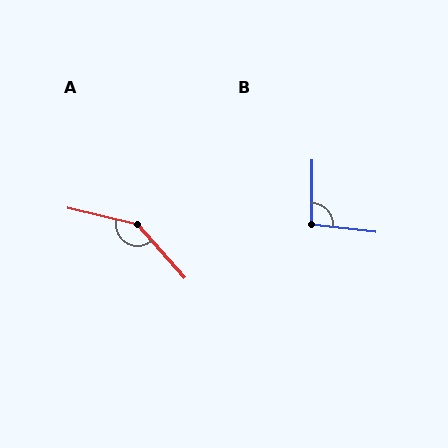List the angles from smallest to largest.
B (96°), A (145°).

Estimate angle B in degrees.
Approximately 96 degrees.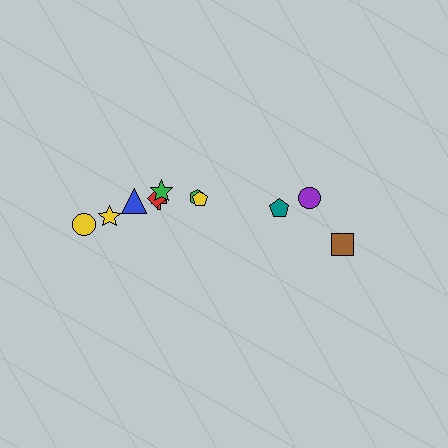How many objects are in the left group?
There are 8 objects.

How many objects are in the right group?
There are 3 objects.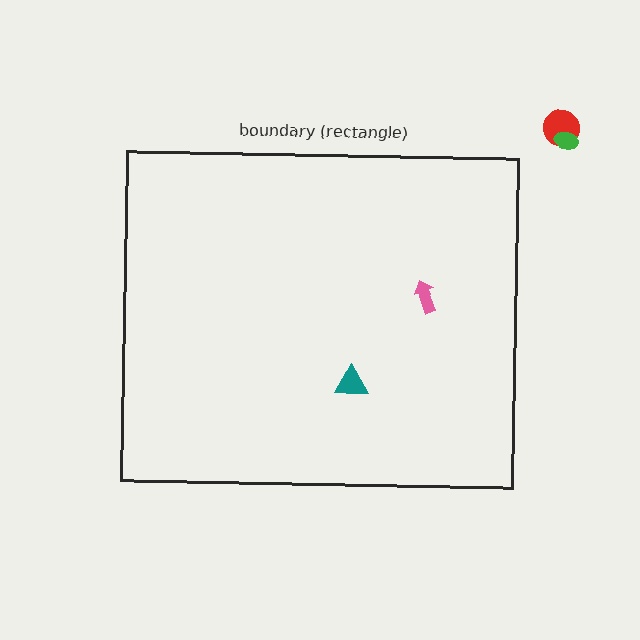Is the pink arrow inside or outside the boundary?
Inside.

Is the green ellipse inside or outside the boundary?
Outside.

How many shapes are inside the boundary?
2 inside, 2 outside.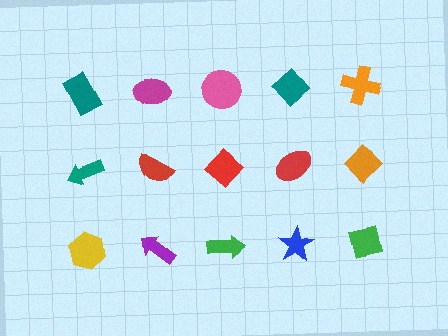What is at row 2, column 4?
A red ellipse.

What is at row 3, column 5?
A green square.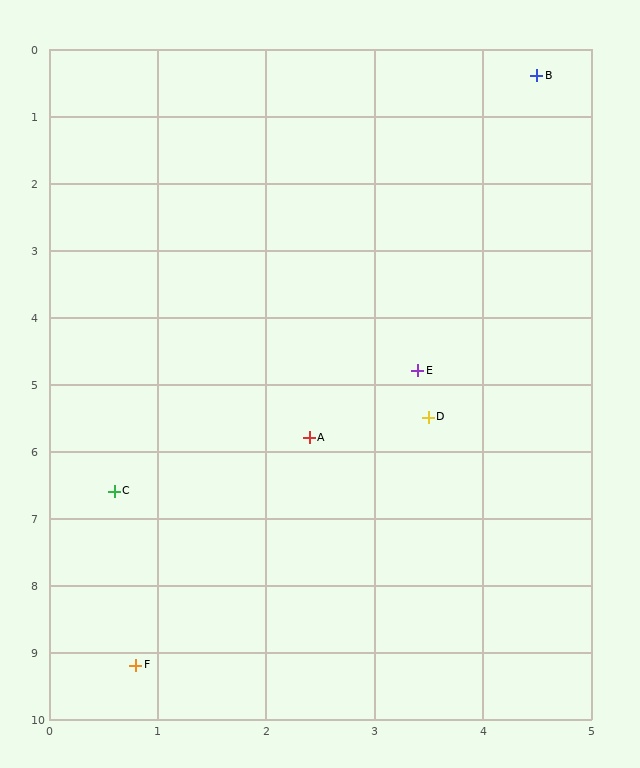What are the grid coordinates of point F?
Point F is at approximately (0.8, 9.2).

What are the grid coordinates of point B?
Point B is at approximately (4.5, 0.4).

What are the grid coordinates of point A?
Point A is at approximately (2.4, 5.8).